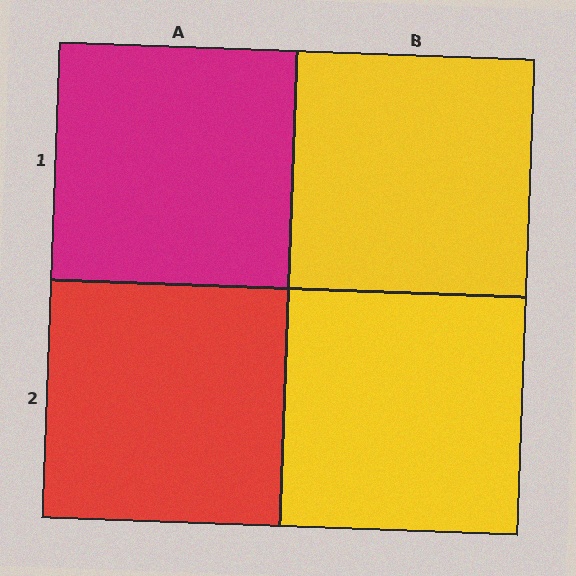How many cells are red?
1 cell is red.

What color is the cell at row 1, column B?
Yellow.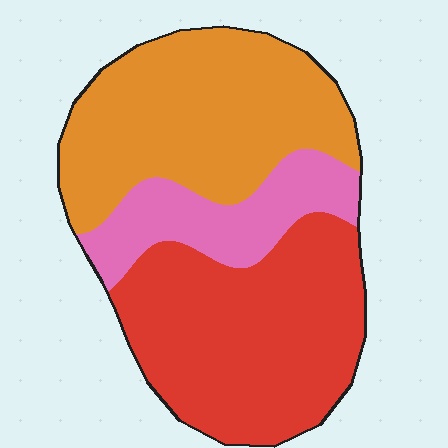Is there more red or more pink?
Red.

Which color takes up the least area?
Pink, at roughly 20%.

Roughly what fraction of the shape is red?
Red covers around 40% of the shape.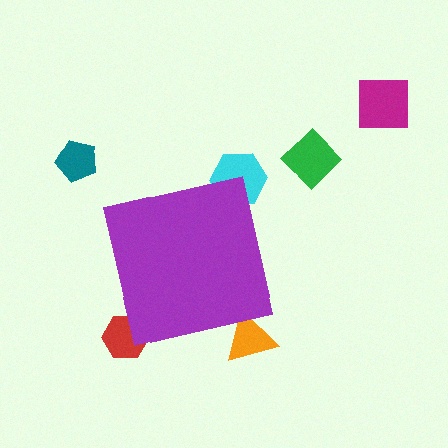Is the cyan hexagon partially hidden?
Yes, the cyan hexagon is partially hidden behind the purple square.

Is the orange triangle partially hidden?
Yes, the orange triangle is partially hidden behind the purple square.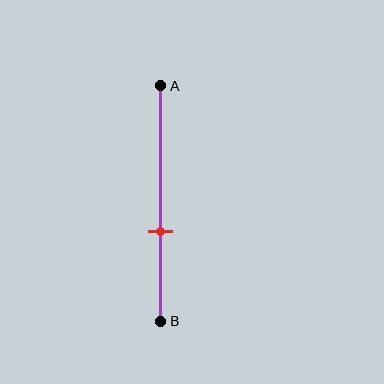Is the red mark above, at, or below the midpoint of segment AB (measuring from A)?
The red mark is below the midpoint of segment AB.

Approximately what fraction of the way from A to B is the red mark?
The red mark is approximately 60% of the way from A to B.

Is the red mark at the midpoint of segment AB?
No, the mark is at about 60% from A, not at the 50% midpoint.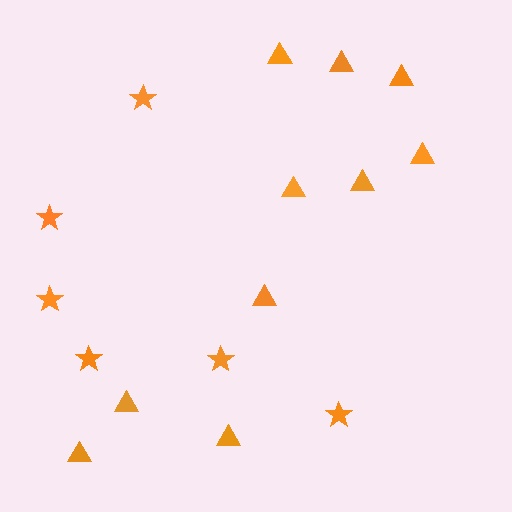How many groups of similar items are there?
There are 2 groups: one group of triangles (10) and one group of stars (6).